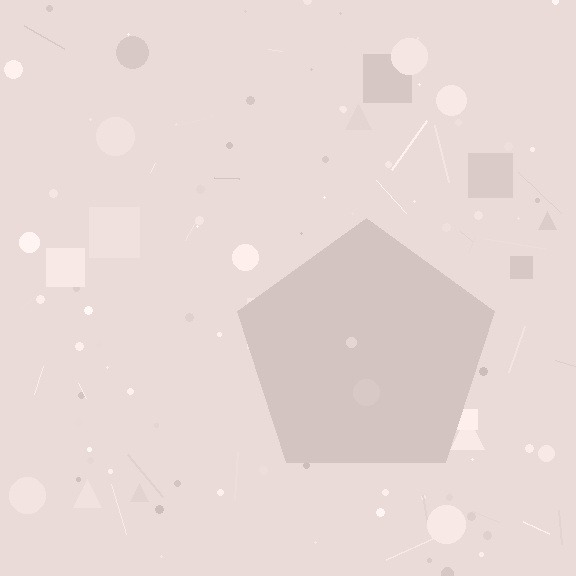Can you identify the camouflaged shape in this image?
The camouflaged shape is a pentagon.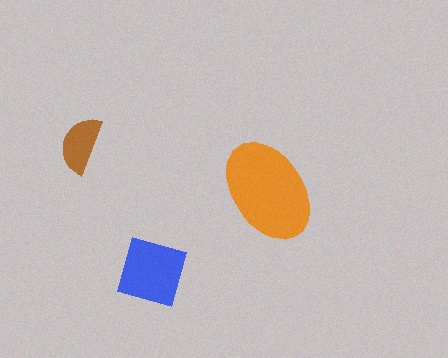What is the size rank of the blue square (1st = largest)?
2nd.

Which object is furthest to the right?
The orange ellipse is rightmost.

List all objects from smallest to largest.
The brown semicircle, the blue square, the orange ellipse.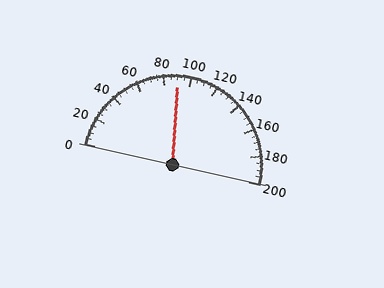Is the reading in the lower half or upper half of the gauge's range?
The reading is in the lower half of the range (0 to 200).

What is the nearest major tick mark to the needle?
The nearest major tick mark is 80.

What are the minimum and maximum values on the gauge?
The gauge ranges from 0 to 200.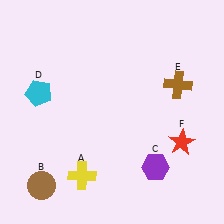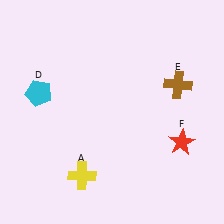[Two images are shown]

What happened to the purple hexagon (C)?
The purple hexagon (C) was removed in Image 2. It was in the bottom-right area of Image 1.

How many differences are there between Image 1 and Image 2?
There are 2 differences between the two images.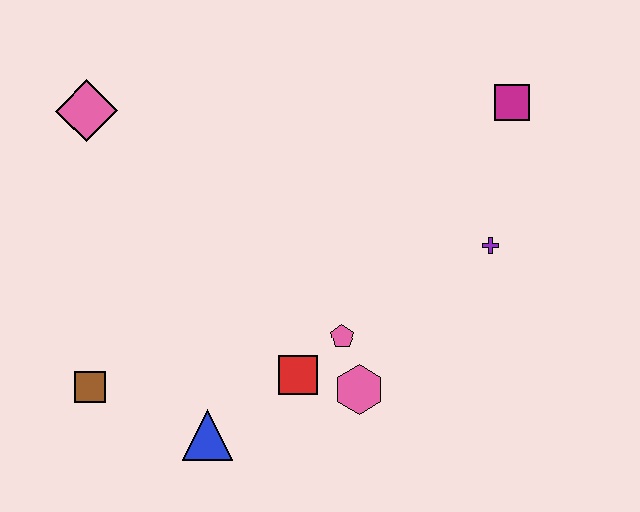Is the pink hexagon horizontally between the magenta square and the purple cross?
No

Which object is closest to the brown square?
The blue triangle is closest to the brown square.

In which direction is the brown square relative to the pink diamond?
The brown square is below the pink diamond.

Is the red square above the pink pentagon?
No